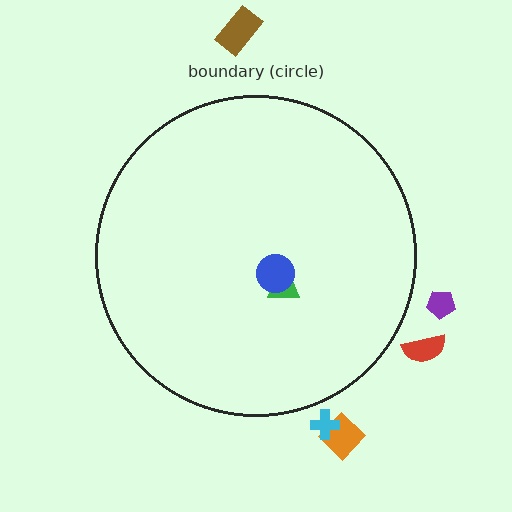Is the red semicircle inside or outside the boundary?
Outside.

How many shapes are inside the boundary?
2 inside, 5 outside.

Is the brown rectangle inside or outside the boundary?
Outside.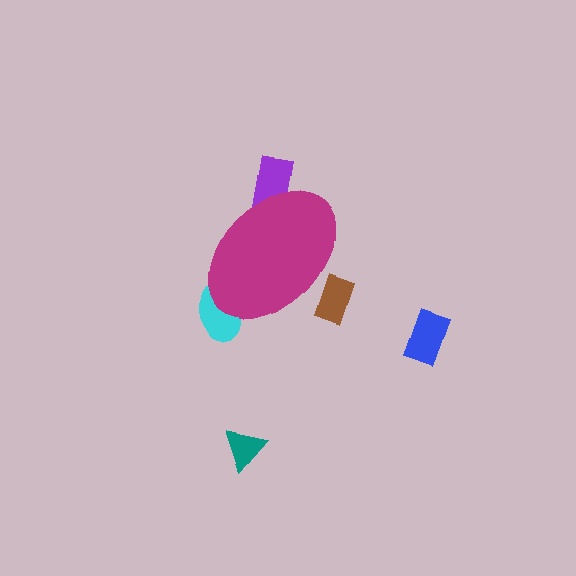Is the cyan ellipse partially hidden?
Yes, the cyan ellipse is partially hidden behind the magenta ellipse.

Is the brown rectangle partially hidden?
Yes, the brown rectangle is partially hidden behind the magenta ellipse.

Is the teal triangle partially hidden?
No, the teal triangle is fully visible.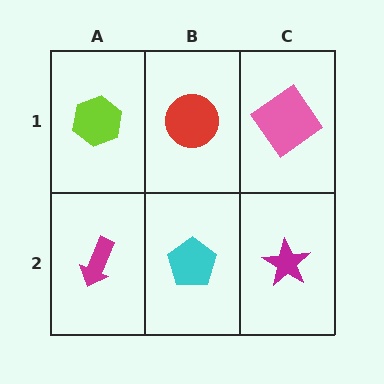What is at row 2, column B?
A cyan pentagon.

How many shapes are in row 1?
3 shapes.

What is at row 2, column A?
A magenta arrow.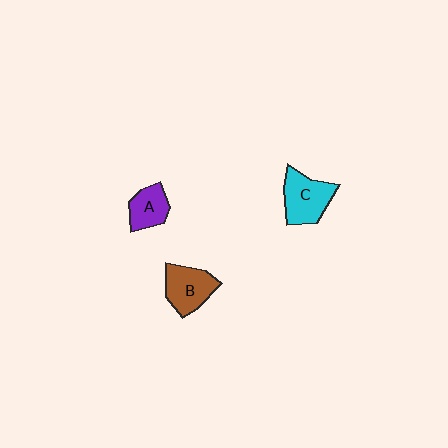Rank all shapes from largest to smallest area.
From largest to smallest: C (cyan), B (brown), A (purple).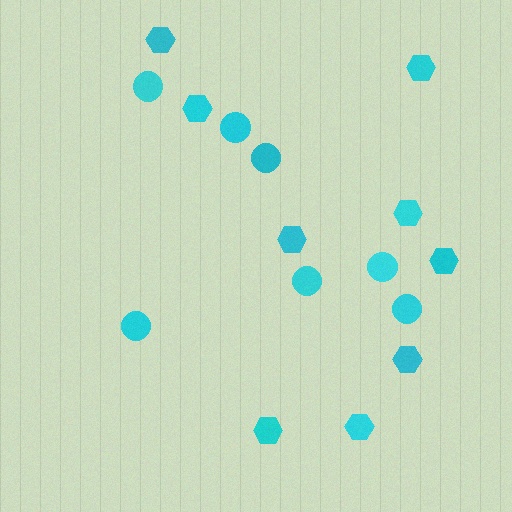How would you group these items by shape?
There are 2 groups: one group of hexagons (9) and one group of circles (7).